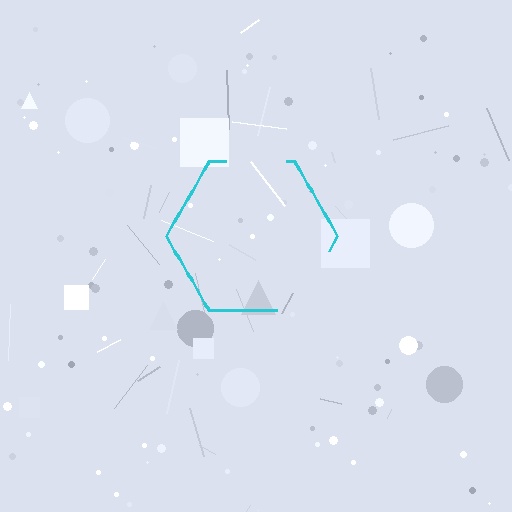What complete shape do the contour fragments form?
The contour fragments form a hexagon.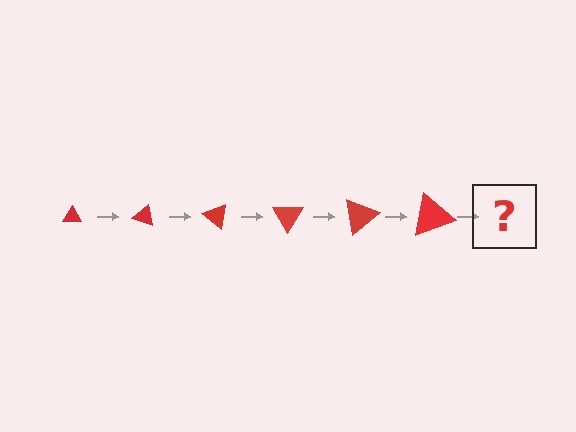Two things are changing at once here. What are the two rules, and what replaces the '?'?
The two rules are that the triangle grows larger each step and it rotates 20 degrees each step. The '?' should be a triangle, larger than the previous one and rotated 120 degrees from the start.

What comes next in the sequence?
The next element should be a triangle, larger than the previous one and rotated 120 degrees from the start.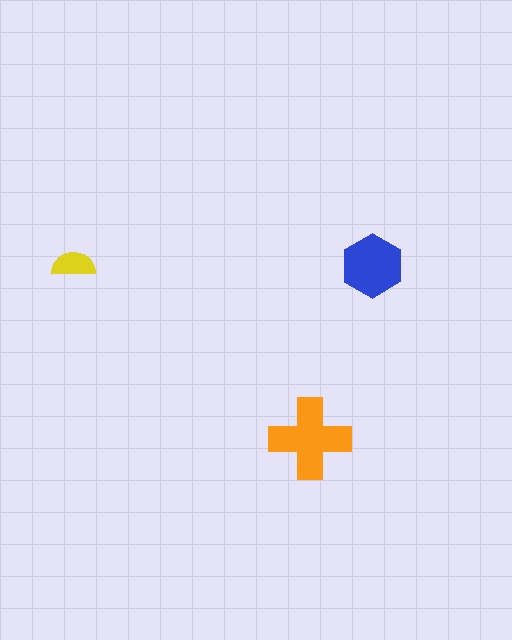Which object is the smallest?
The yellow semicircle.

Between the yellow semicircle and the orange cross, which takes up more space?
The orange cross.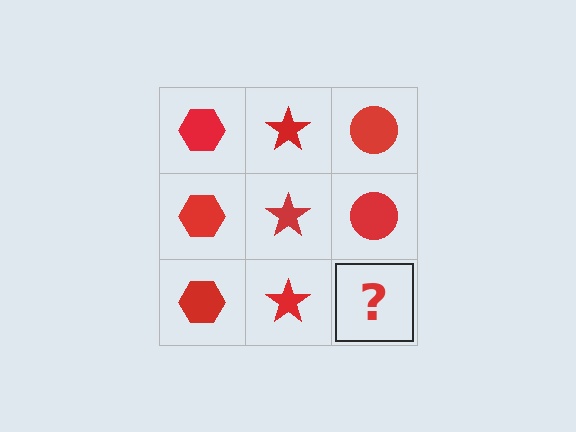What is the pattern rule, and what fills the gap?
The rule is that each column has a consistent shape. The gap should be filled with a red circle.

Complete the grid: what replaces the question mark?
The question mark should be replaced with a red circle.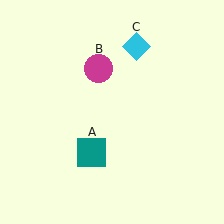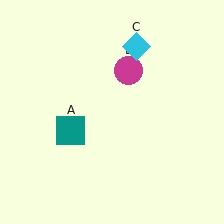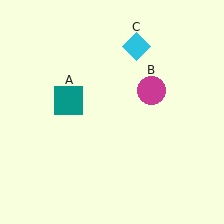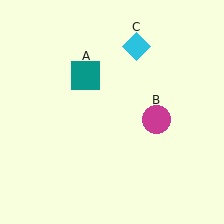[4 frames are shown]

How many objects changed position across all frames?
2 objects changed position: teal square (object A), magenta circle (object B).